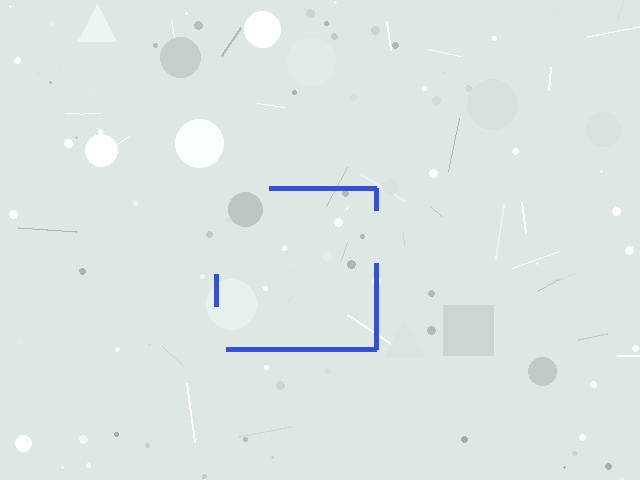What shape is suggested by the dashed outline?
The dashed outline suggests a square.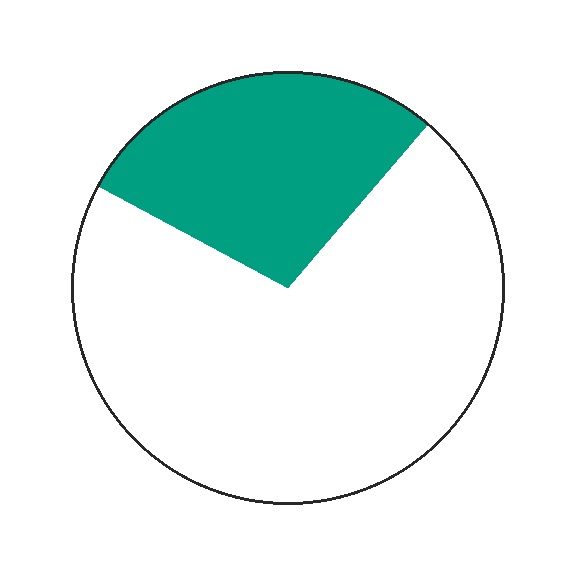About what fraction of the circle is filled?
About one quarter (1/4).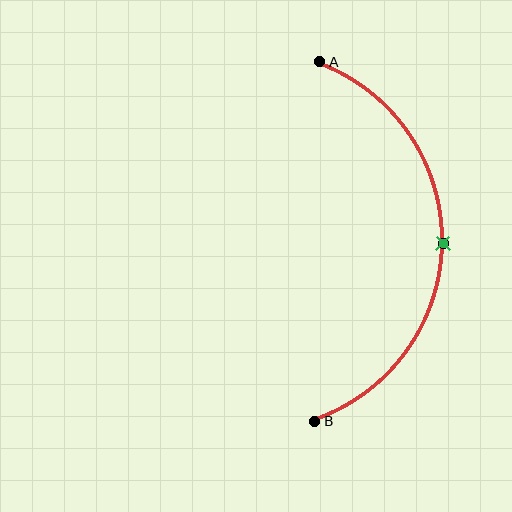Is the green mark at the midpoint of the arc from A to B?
Yes. The green mark lies on the arc at equal arc-length from both A and B — it is the arc midpoint.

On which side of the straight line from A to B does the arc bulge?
The arc bulges to the right of the straight line connecting A and B.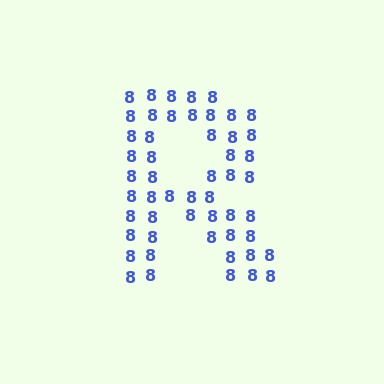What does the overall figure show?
The overall figure shows the letter R.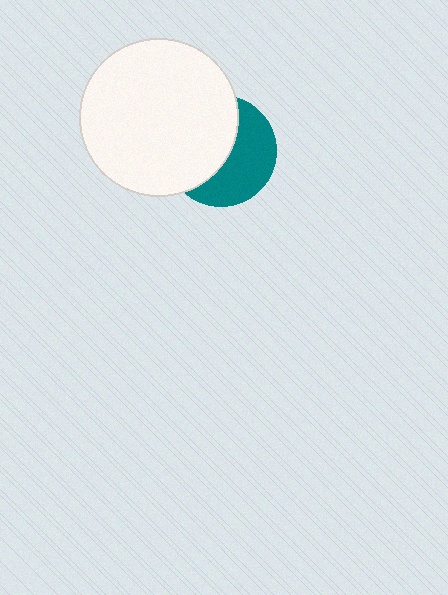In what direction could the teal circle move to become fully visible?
The teal circle could move right. That would shift it out from behind the white circle entirely.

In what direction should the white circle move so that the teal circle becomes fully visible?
The white circle should move left. That is the shortest direction to clear the overlap and leave the teal circle fully visible.